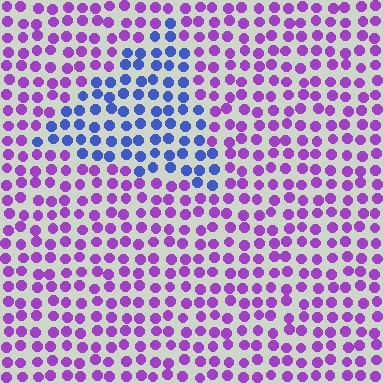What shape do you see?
I see a triangle.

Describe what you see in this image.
The image is filled with small purple elements in a uniform arrangement. A triangle-shaped region is visible where the elements are tinted to a slightly different hue, forming a subtle color boundary.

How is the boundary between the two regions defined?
The boundary is defined purely by a slight shift in hue (about 55 degrees). Spacing, size, and orientation are identical on both sides.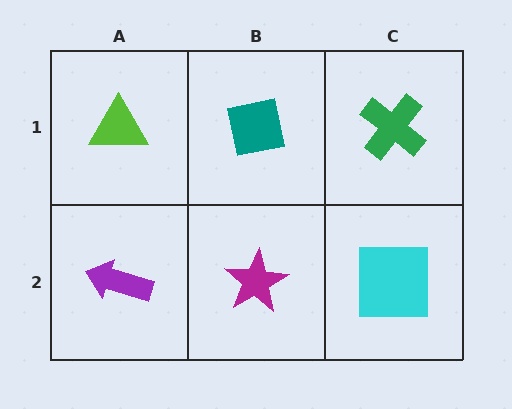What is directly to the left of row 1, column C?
A teal square.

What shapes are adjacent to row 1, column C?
A cyan square (row 2, column C), a teal square (row 1, column B).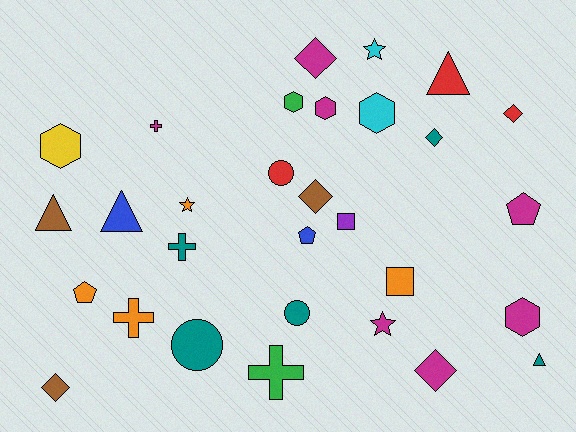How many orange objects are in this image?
There are 4 orange objects.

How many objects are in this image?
There are 30 objects.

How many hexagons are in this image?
There are 5 hexagons.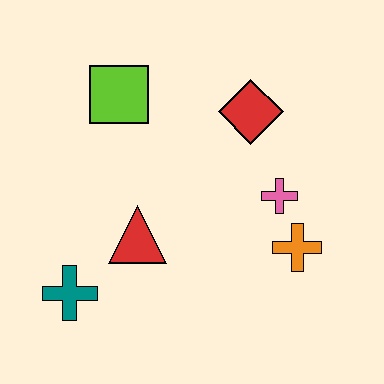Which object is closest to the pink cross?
The orange cross is closest to the pink cross.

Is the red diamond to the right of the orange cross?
No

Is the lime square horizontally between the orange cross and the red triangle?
No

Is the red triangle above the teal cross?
Yes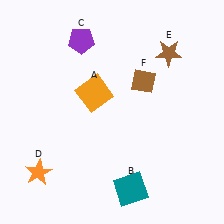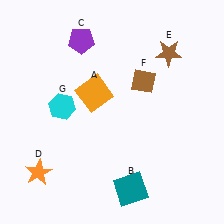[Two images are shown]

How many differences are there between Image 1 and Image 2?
There is 1 difference between the two images.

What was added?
A cyan hexagon (G) was added in Image 2.